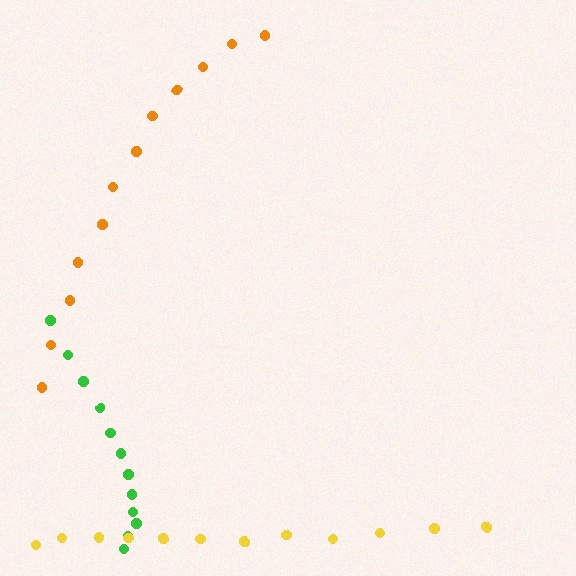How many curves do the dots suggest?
There are 3 distinct paths.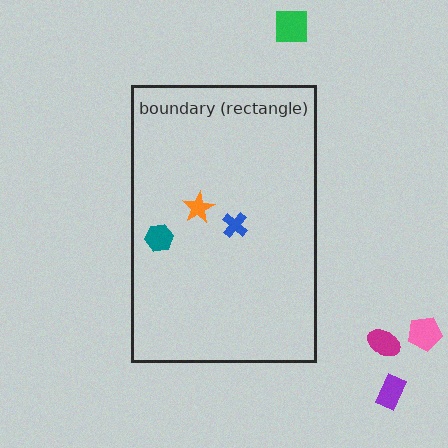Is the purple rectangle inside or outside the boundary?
Outside.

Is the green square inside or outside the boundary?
Outside.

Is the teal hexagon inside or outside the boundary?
Inside.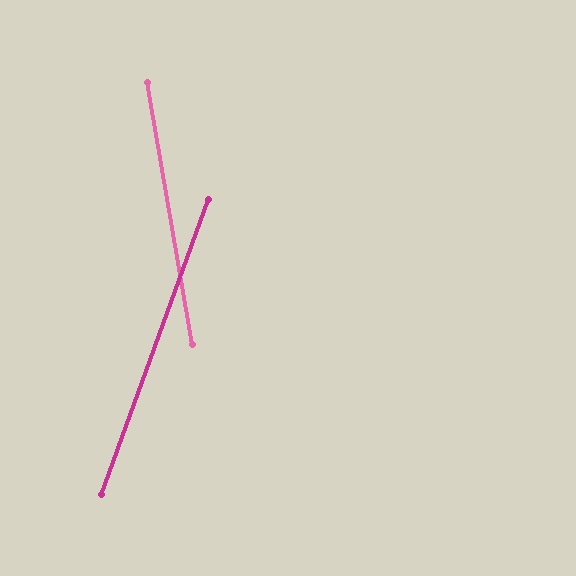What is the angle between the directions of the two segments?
Approximately 30 degrees.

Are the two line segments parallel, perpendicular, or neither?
Neither parallel nor perpendicular — they differ by about 30°.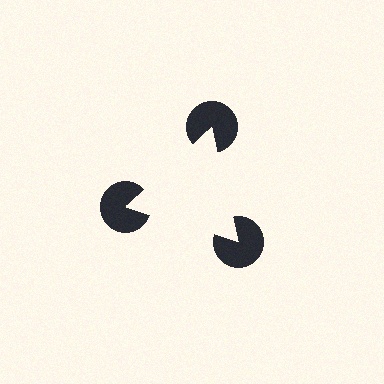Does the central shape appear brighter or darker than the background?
It typically appears slightly brighter than the background, even though no actual brightness change is drawn.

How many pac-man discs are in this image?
There are 3 — one at each vertex of the illusory triangle.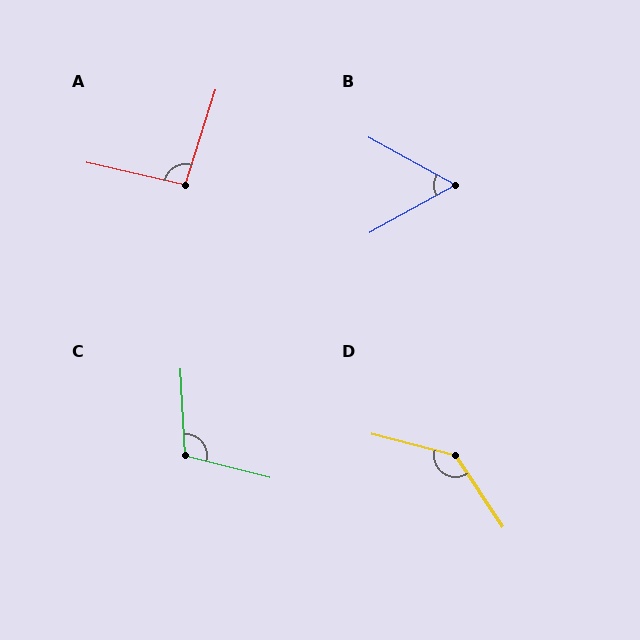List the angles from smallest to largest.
B (58°), A (95°), C (108°), D (138°).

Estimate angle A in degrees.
Approximately 95 degrees.